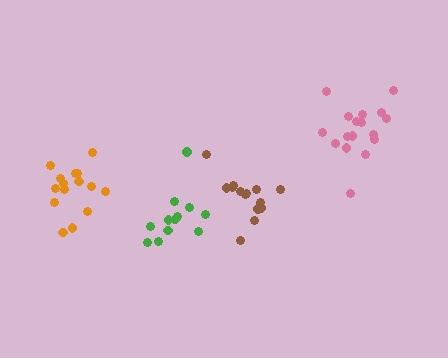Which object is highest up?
The pink cluster is topmost.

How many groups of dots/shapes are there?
There are 4 groups.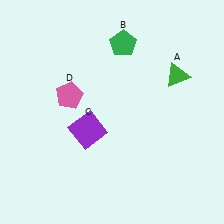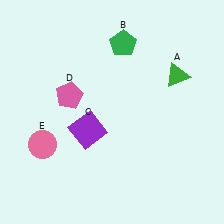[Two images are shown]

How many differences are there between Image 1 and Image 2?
There is 1 difference between the two images.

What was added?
A pink circle (E) was added in Image 2.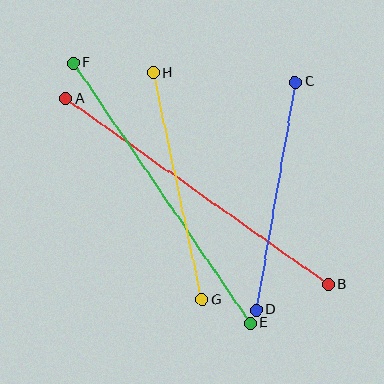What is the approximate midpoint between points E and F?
The midpoint is at approximately (162, 193) pixels.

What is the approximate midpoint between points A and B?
The midpoint is at approximately (197, 191) pixels.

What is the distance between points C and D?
The distance is approximately 232 pixels.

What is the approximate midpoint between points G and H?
The midpoint is at approximately (178, 186) pixels.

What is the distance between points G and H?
The distance is approximately 232 pixels.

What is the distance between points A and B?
The distance is approximately 322 pixels.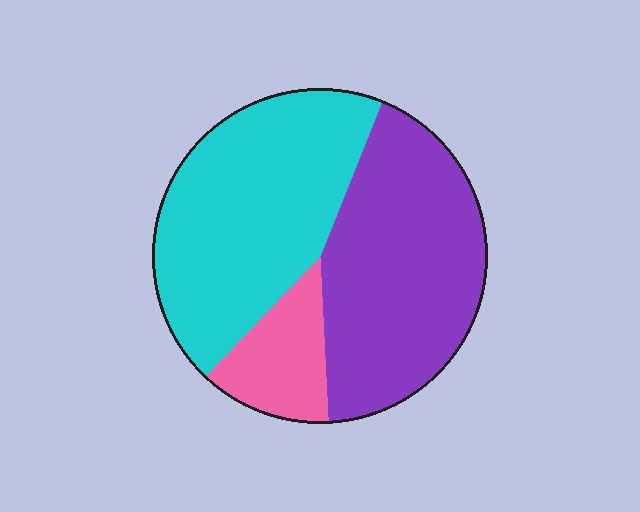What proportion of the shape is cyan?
Cyan covers about 45% of the shape.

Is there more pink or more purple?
Purple.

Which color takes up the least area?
Pink, at roughly 15%.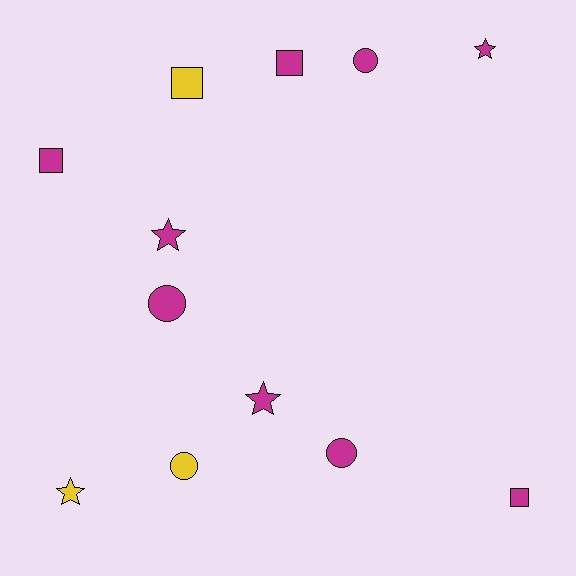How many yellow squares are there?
There is 1 yellow square.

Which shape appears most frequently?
Star, with 4 objects.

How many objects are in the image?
There are 12 objects.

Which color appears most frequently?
Magenta, with 9 objects.